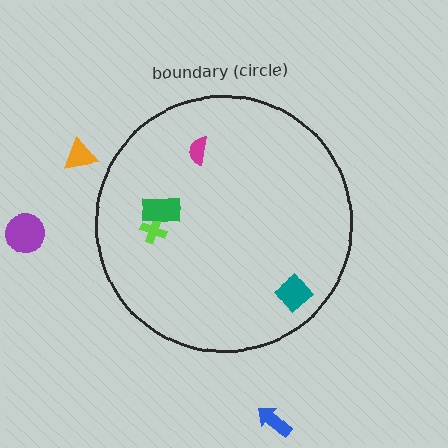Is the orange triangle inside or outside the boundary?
Outside.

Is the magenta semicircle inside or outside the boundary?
Inside.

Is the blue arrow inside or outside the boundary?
Outside.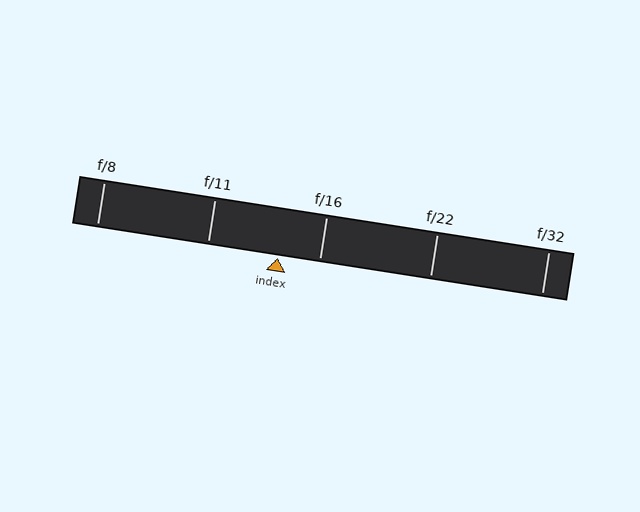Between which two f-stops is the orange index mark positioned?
The index mark is between f/11 and f/16.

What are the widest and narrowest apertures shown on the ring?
The widest aperture shown is f/8 and the narrowest is f/32.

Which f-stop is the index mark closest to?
The index mark is closest to f/16.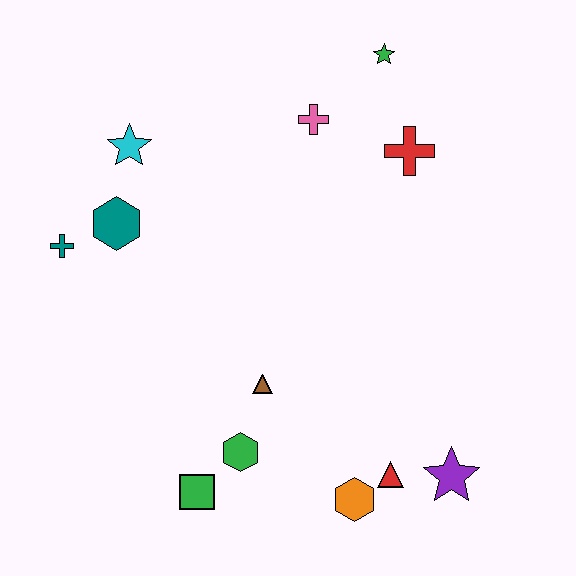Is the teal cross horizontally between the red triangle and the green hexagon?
No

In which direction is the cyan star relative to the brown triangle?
The cyan star is above the brown triangle.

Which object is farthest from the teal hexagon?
The purple star is farthest from the teal hexagon.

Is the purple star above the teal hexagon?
No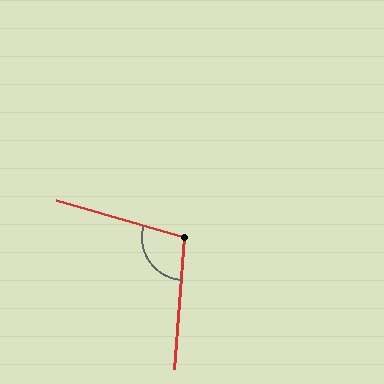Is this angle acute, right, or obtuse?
It is obtuse.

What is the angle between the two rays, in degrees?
Approximately 102 degrees.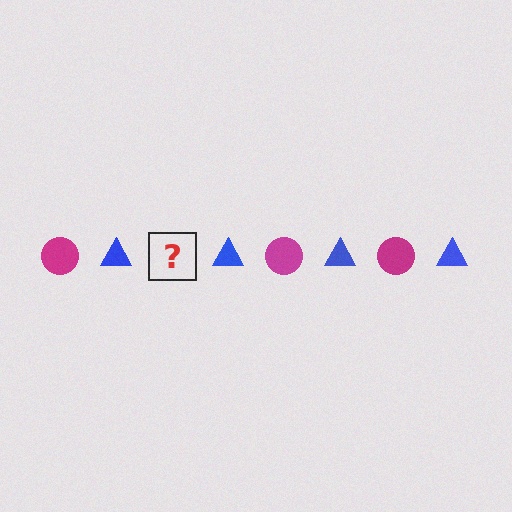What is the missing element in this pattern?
The missing element is a magenta circle.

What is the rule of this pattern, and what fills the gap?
The rule is that the pattern alternates between magenta circle and blue triangle. The gap should be filled with a magenta circle.